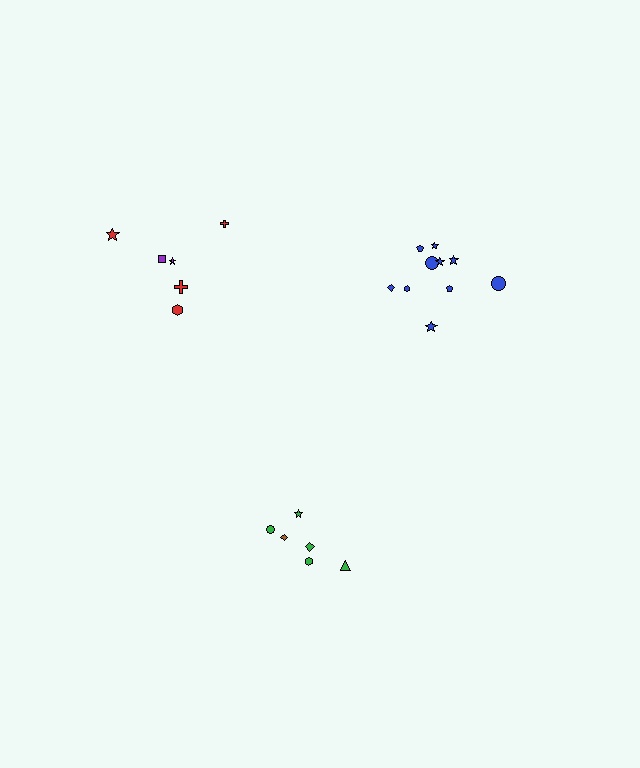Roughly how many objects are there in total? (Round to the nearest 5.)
Roughly 20 objects in total.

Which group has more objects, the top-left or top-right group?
The top-right group.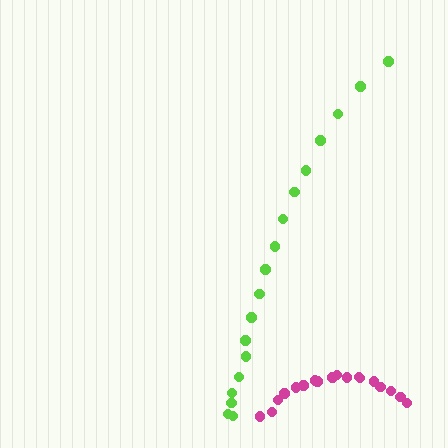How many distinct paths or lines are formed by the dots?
There are 2 distinct paths.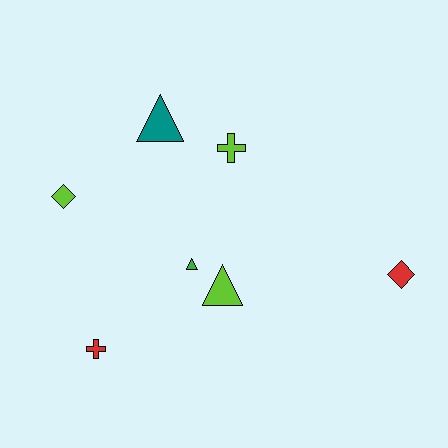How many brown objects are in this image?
There are no brown objects.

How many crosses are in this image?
There are 2 crosses.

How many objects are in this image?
There are 7 objects.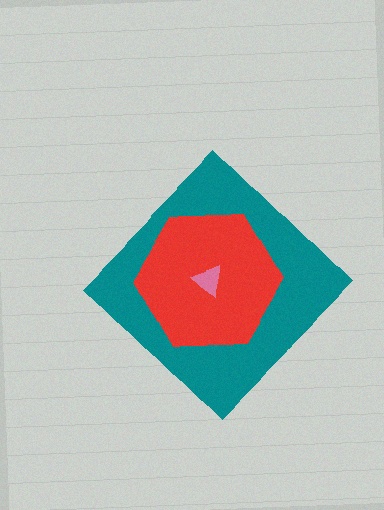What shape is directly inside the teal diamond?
The red hexagon.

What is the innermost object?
The pink triangle.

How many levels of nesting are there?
3.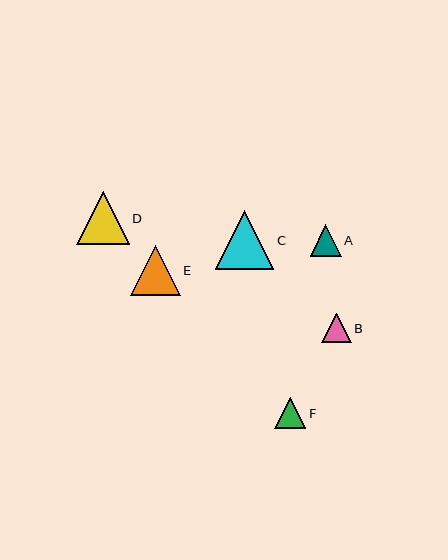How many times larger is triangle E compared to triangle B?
Triangle E is approximately 1.7 times the size of triangle B.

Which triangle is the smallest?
Triangle B is the smallest with a size of approximately 30 pixels.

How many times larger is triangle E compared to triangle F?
Triangle E is approximately 1.6 times the size of triangle F.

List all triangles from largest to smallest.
From largest to smallest: C, D, E, F, A, B.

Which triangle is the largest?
Triangle C is the largest with a size of approximately 59 pixels.